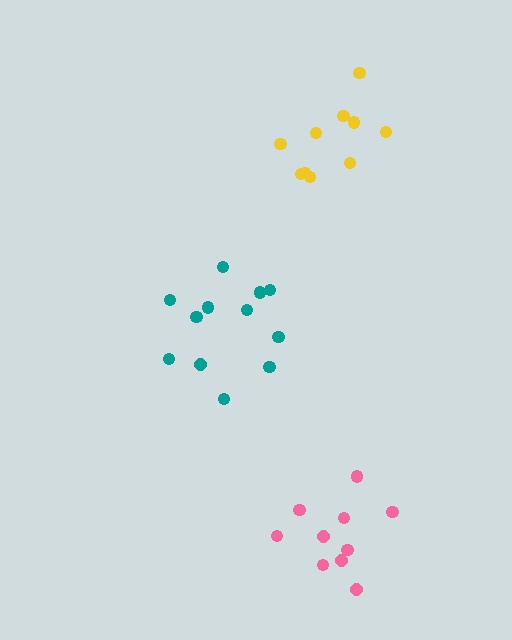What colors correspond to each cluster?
The clusters are colored: yellow, teal, pink.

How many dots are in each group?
Group 1: 10 dots, Group 2: 12 dots, Group 3: 10 dots (32 total).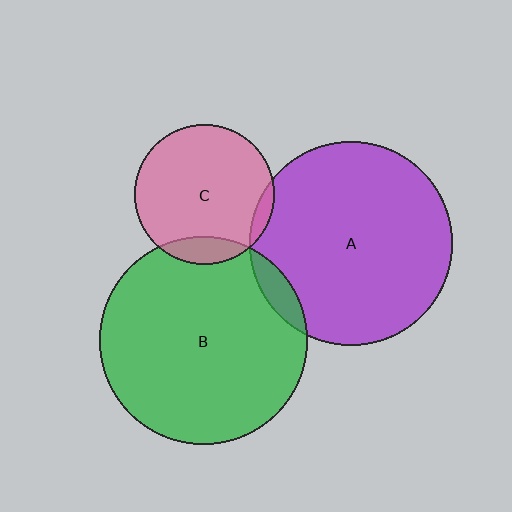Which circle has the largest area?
Circle B (green).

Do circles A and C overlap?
Yes.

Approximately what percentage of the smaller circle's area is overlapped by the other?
Approximately 5%.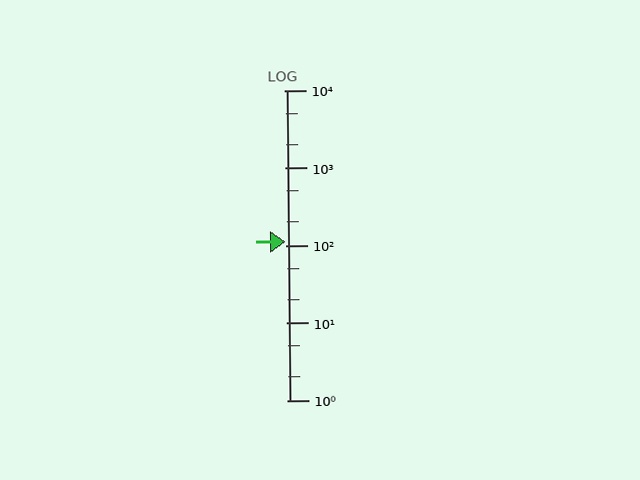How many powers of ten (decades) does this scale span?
The scale spans 4 decades, from 1 to 10000.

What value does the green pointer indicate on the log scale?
The pointer indicates approximately 110.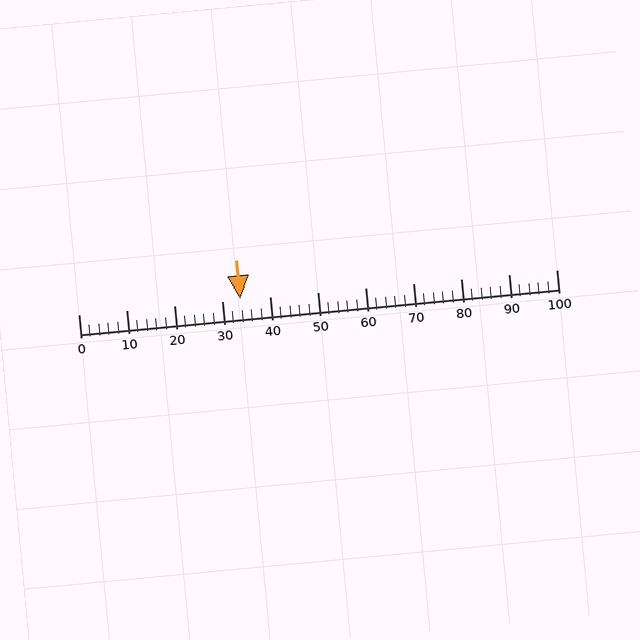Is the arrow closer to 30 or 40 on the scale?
The arrow is closer to 30.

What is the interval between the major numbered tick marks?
The major tick marks are spaced 10 units apart.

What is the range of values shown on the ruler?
The ruler shows values from 0 to 100.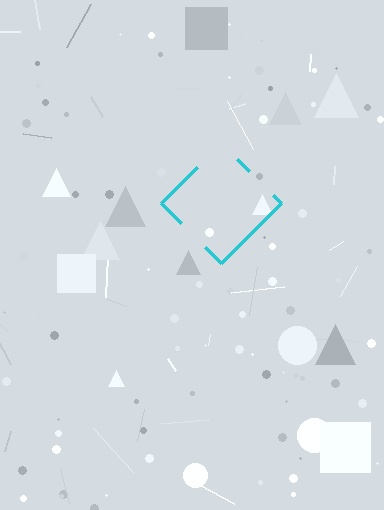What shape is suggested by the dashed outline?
The dashed outline suggests a diamond.